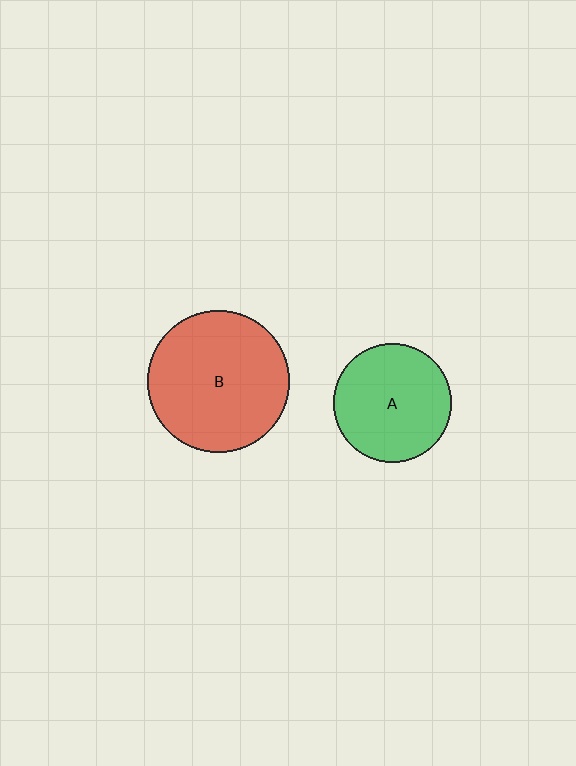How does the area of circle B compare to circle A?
Approximately 1.4 times.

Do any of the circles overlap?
No, none of the circles overlap.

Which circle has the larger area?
Circle B (red).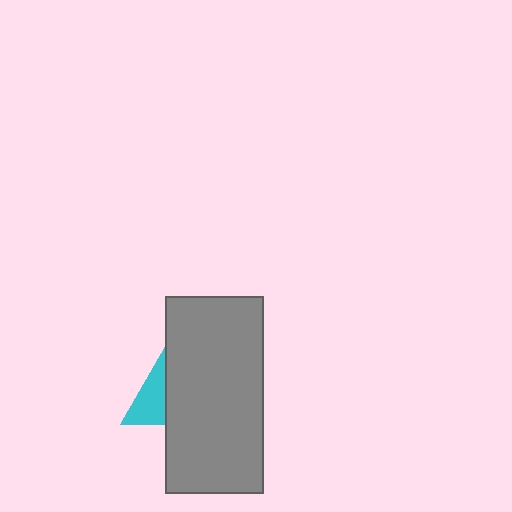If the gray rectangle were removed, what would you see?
You would see the complete cyan triangle.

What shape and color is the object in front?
The object in front is a gray rectangle.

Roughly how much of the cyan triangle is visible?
A small part of it is visible (roughly 42%).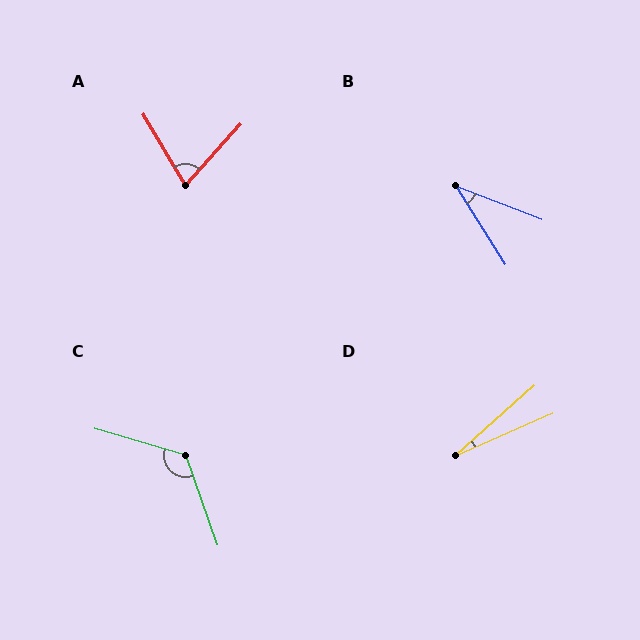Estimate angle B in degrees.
Approximately 37 degrees.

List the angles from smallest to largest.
D (18°), B (37°), A (73°), C (126°).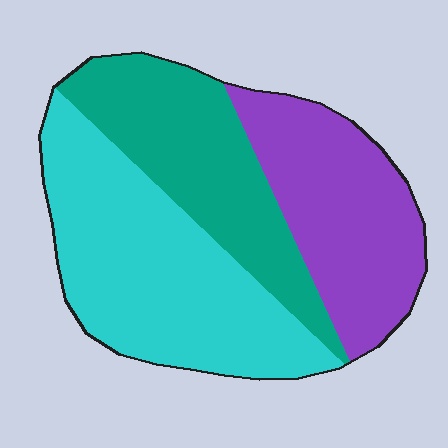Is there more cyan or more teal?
Cyan.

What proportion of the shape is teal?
Teal covers 29% of the shape.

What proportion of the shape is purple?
Purple covers 29% of the shape.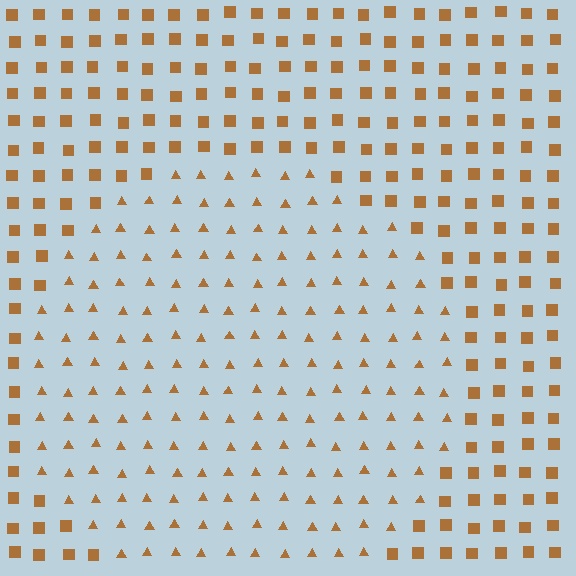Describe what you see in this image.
The image is filled with small brown elements arranged in a uniform grid. A circle-shaped region contains triangles, while the surrounding area contains squares. The boundary is defined purely by the change in element shape.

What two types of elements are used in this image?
The image uses triangles inside the circle region and squares outside it.